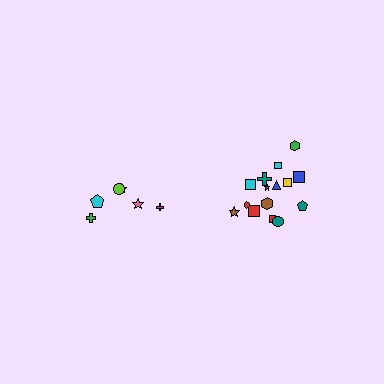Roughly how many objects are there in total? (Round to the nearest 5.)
Roughly 20 objects in total.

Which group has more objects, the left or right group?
The right group.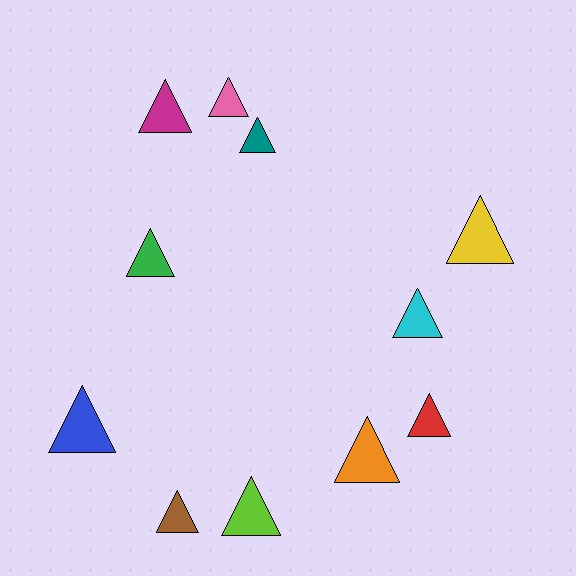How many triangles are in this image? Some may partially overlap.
There are 11 triangles.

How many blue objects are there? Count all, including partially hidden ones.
There is 1 blue object.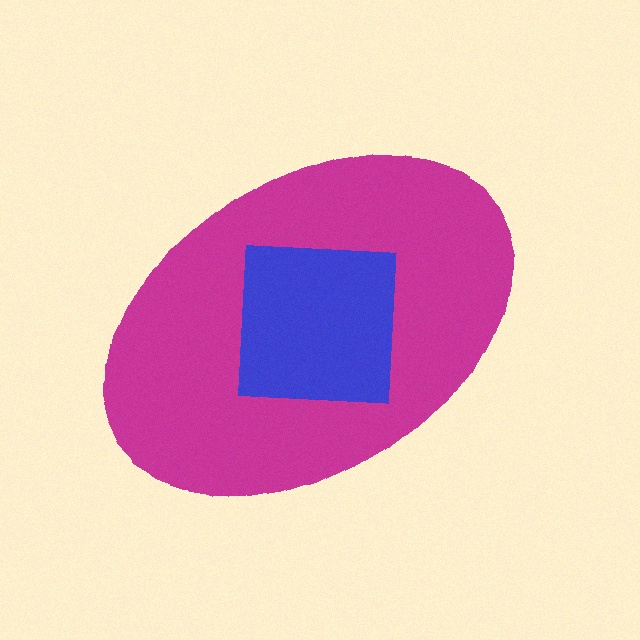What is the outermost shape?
The magenta ellipse.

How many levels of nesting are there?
2.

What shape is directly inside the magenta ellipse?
The blue square.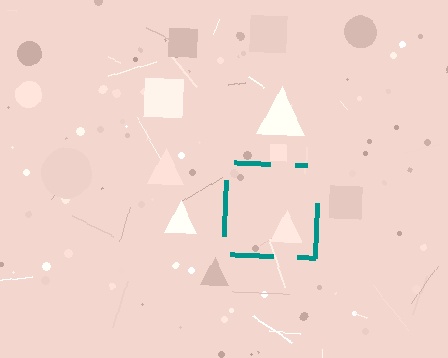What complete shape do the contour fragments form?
The contour fragments form a square.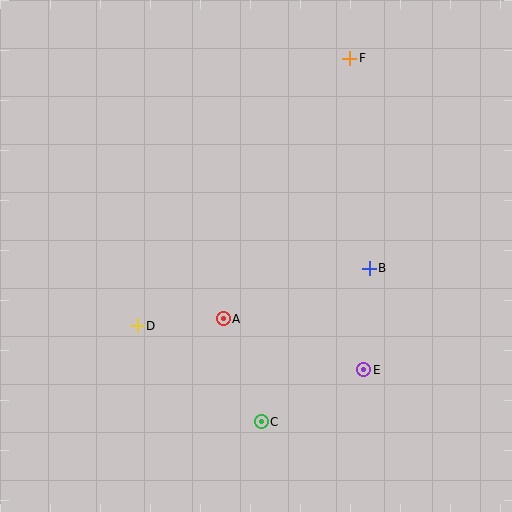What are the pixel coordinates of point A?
Point A is at (223, 319).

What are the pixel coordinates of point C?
Point C is at (261, 422).